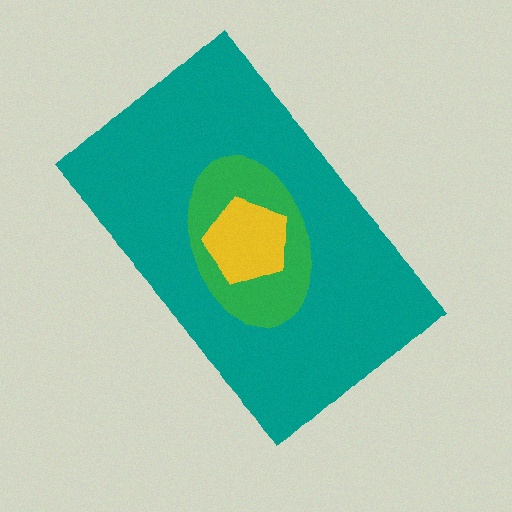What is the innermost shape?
The yellow pentagon.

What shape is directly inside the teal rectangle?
The green ellipse.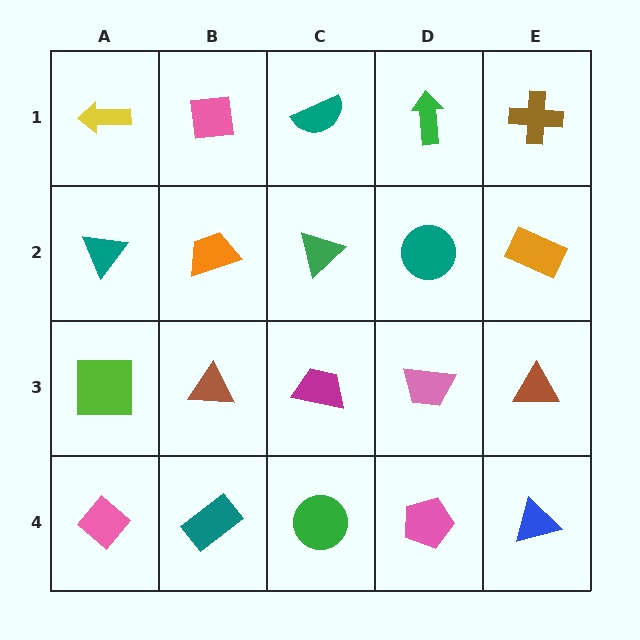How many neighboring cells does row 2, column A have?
3.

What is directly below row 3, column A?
A pink diamond.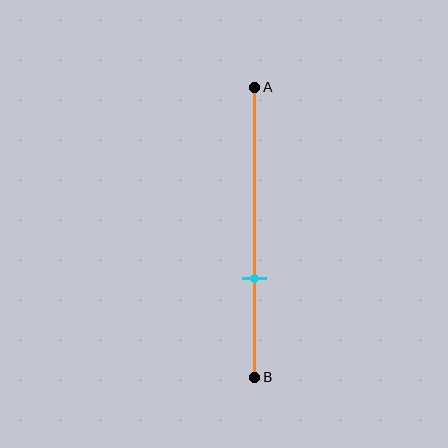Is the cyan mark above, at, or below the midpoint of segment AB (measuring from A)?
The cyan mark is below the midpoint of segment AB.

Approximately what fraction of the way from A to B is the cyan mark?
The cyan mark is approximately 65% of the way from A to B.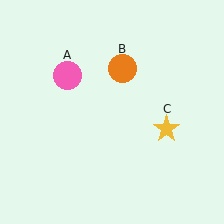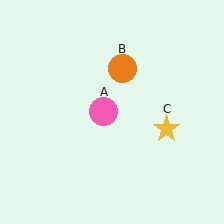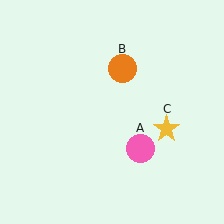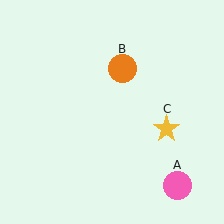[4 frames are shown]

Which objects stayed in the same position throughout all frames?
Orange circle (object B) and yellow star (object C) remained stationary.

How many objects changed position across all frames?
1 object changed position: pink circle (object A).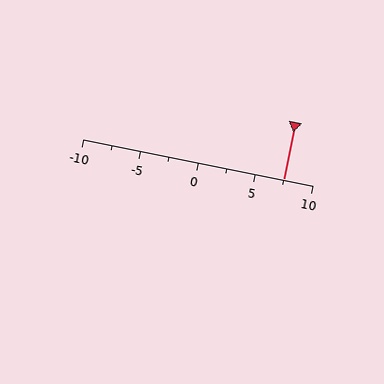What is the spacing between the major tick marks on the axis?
The major ticks are spaced 5 apart.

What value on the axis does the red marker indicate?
The marker indicates approximately 7.5.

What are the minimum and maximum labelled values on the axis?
The axis runs from -10 to 10.